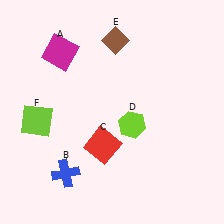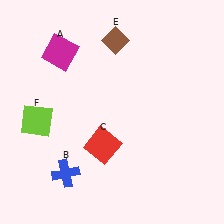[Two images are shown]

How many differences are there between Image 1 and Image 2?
There is 1 difference between the two images.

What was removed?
The lime hexagon (D) was removed in Image 2.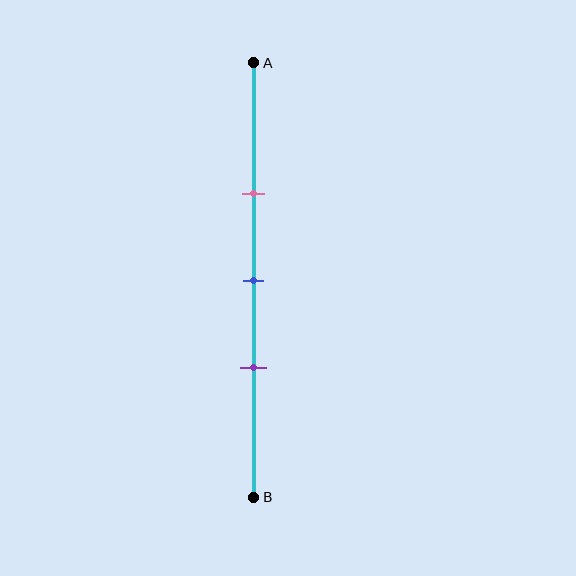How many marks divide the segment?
There are 3 marks dividing the segment.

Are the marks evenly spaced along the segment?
Yes, the marks are approximately evenly spaced.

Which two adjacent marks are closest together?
The blue and purple marks are the closest adjacent pair.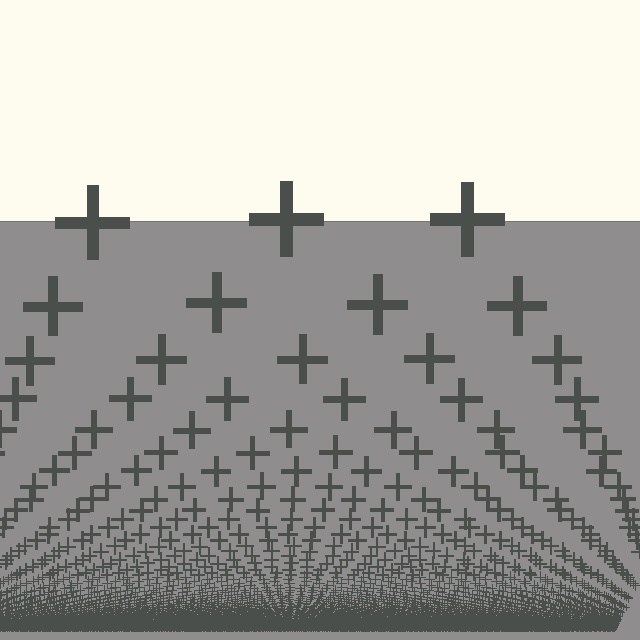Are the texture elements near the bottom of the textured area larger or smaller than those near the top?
Smaller. The gradient is inverted — elements near the bottom are smaller and denser.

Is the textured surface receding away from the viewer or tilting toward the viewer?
The surface appears to tilt toward the viewer. Texture elements get larger and sparser toward the top.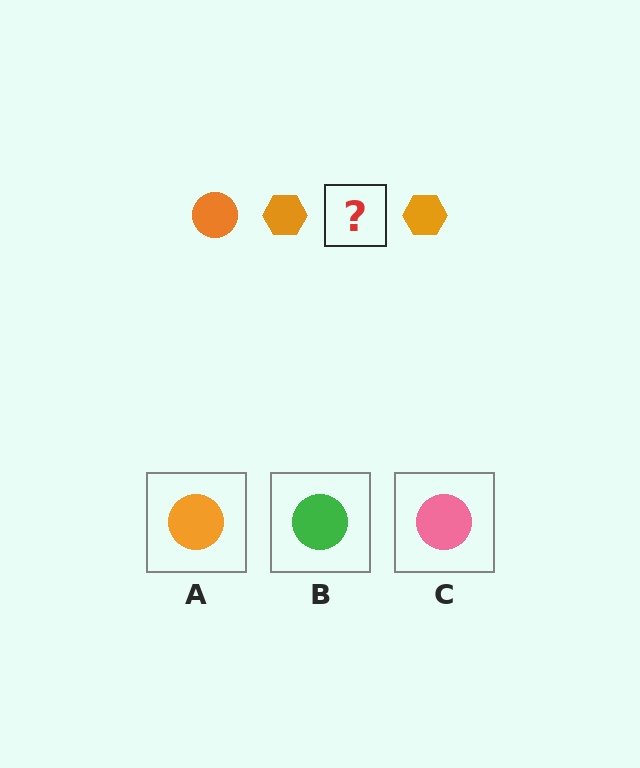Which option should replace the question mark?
Option A.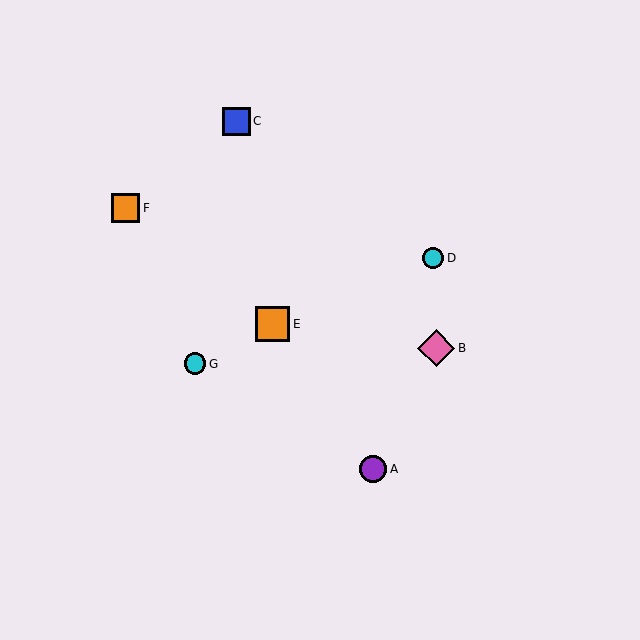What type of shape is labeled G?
Shape G is a cyan circle.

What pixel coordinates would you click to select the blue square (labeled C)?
Click at (236, 121) to select the blue square C.